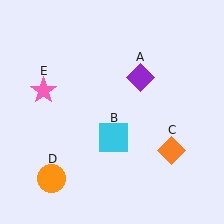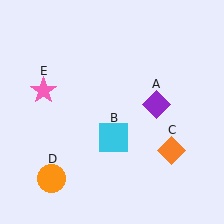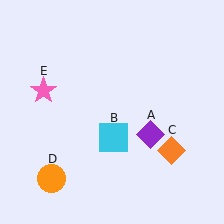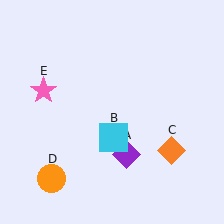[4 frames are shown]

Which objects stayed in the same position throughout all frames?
Cyan square (object B) and orange diamond (object C) and orange circle (object D) and pink star (object E) remained stationary.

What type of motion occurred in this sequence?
The purple diamond (object A) rotated clockwise around the center of the scene.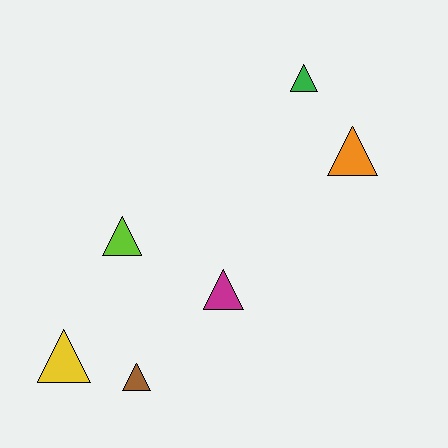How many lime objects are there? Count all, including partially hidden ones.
There is 1 lime object.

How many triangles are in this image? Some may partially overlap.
There are 6 triangles.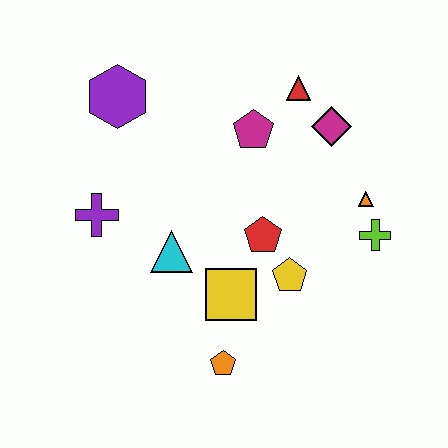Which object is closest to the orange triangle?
The lime cross is closest to the orange triangle.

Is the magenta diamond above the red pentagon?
Yes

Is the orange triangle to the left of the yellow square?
No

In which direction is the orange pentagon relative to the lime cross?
The orange pentagon is to the left of the lime cross.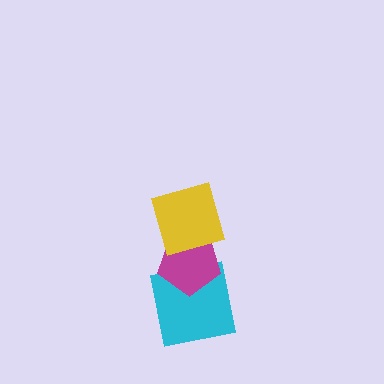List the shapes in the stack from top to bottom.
From top to bottom: the yellow square, the magenta pentagon, the cyan square.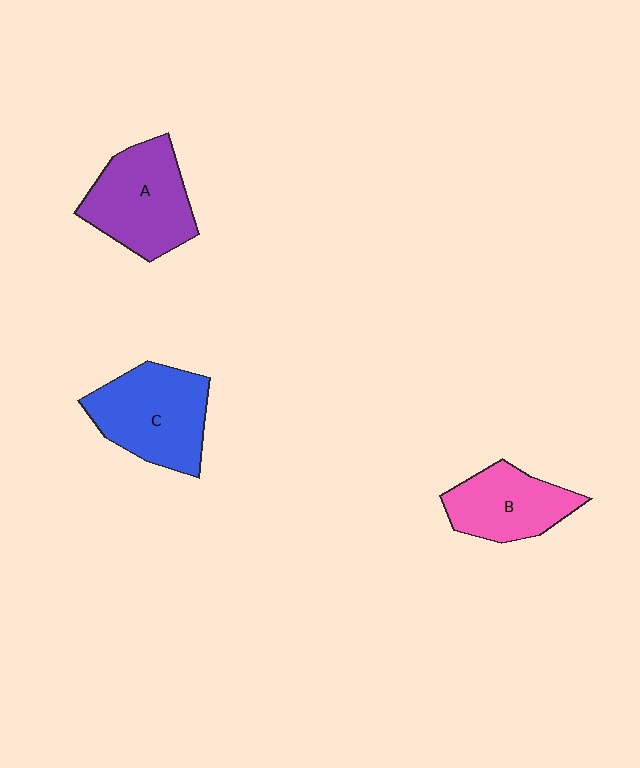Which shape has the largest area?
Shape C (blue).